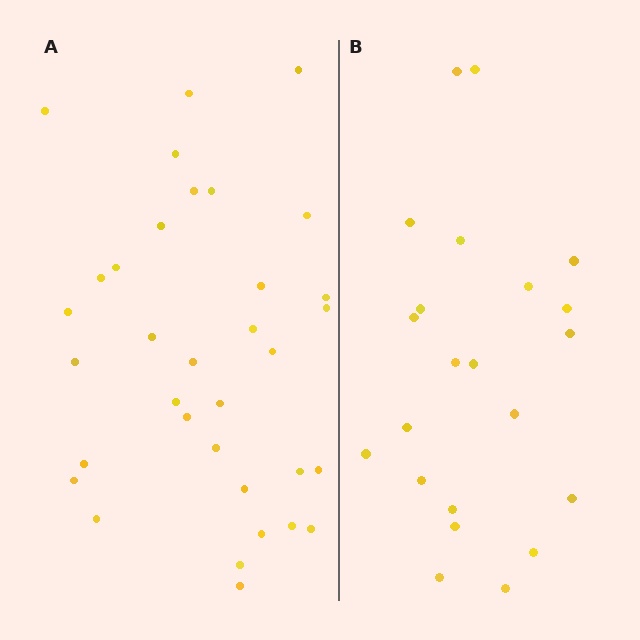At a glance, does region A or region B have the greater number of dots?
Region A (the left region) has more dots.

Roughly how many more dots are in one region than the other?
Region A has roughly 12 or so more dots than region B.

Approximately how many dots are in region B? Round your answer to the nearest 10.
About 20 dots. (The exact count is 22, which rounds to 20.)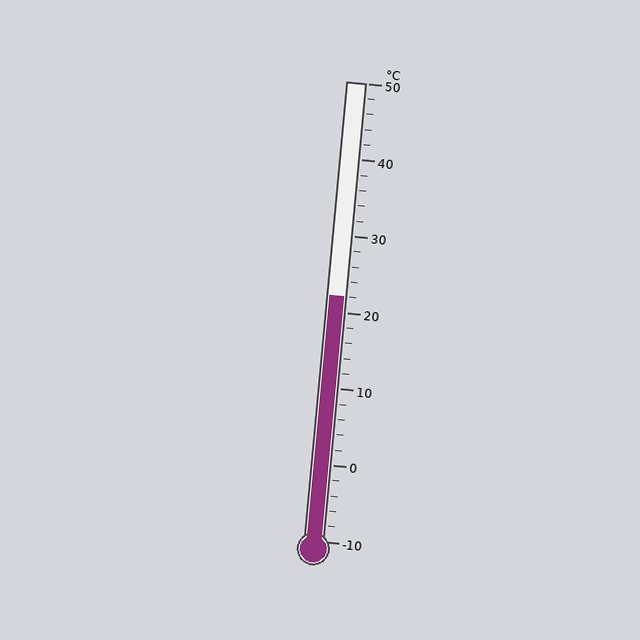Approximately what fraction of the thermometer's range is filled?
The thermometer is filled to approximately 55% of its range.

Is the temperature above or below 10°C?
The temperature is above 10°C.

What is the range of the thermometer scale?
The thermometer scale ranges from -10°C to 50°C.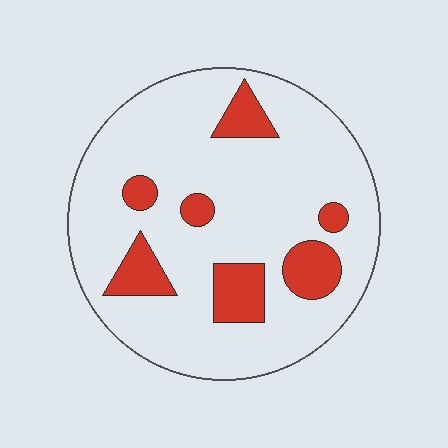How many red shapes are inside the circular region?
7.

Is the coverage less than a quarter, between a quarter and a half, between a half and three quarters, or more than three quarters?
Less than a quarter.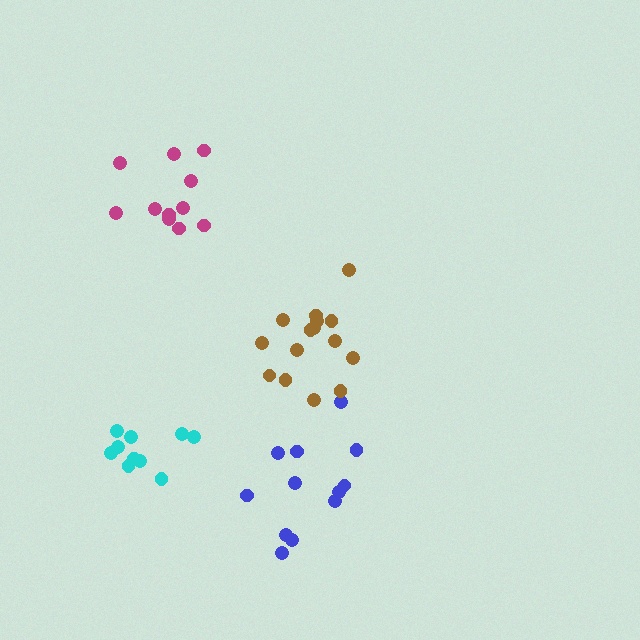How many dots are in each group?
Group 1: 11 dots, Group 2: 12 dots, Group 3: 10 dots, Group 4: 15 dots (48 total).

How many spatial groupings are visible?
There are 4 spatial groupings.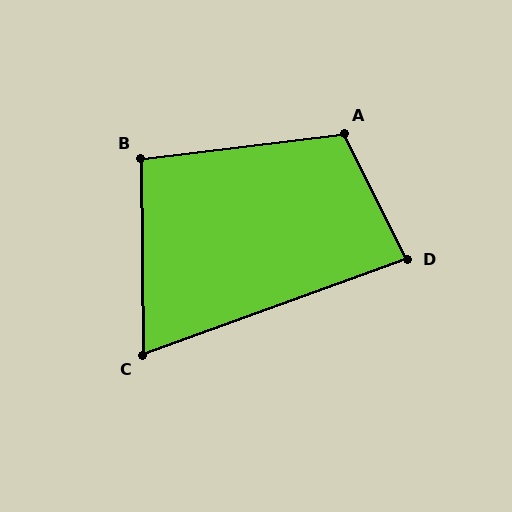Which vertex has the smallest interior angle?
C, at approximately 71 degrees.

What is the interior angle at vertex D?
Approximately 84 degrees (acute).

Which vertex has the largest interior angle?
A, at approximately 109 degrees.